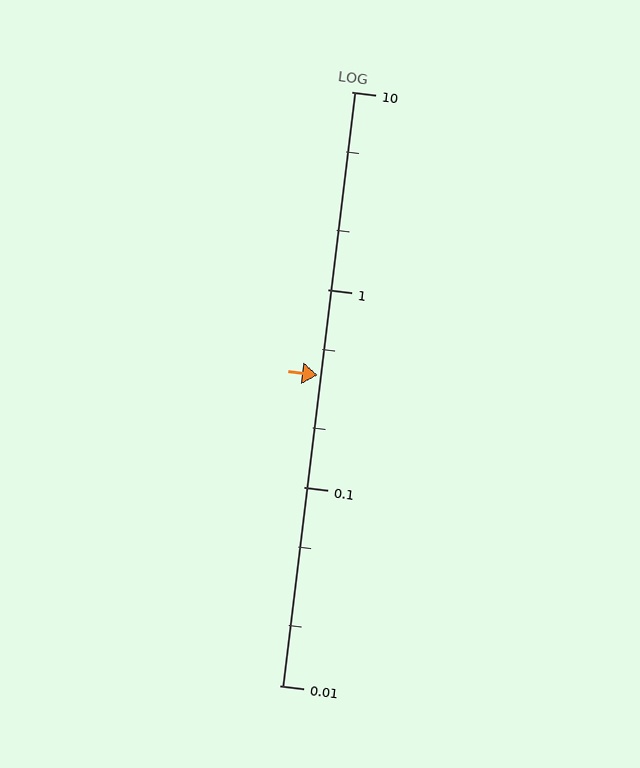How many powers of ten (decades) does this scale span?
The scale spans 3 decades, from 0.01 to 10.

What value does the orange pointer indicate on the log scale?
The pointer indicates approximately 0.37.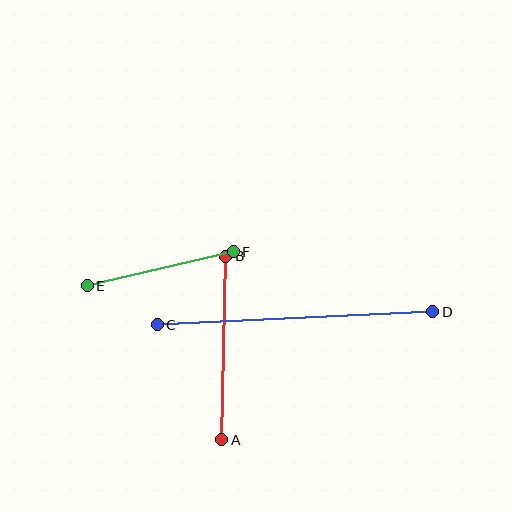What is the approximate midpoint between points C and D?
The midpoint is at approximately (295, 318) pixels.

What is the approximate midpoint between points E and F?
The midpoint is at approximately (160, 269) pixels.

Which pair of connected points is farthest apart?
Points C and D are farthest apart.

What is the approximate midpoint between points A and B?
The midpoint is at approximately (224, 348) pixels.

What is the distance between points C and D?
The distance is approximately 276 pixels.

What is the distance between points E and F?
The distance is approximately 150 pixels.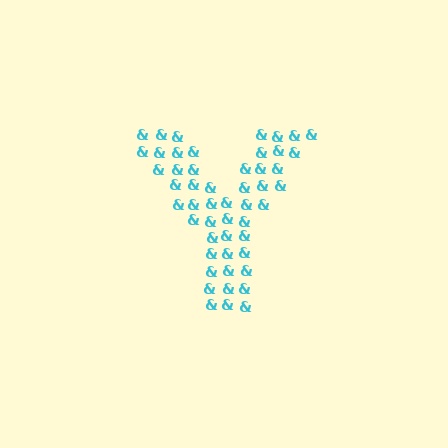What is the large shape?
The large shape is the letter Y.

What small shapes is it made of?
It is made of small ampersands.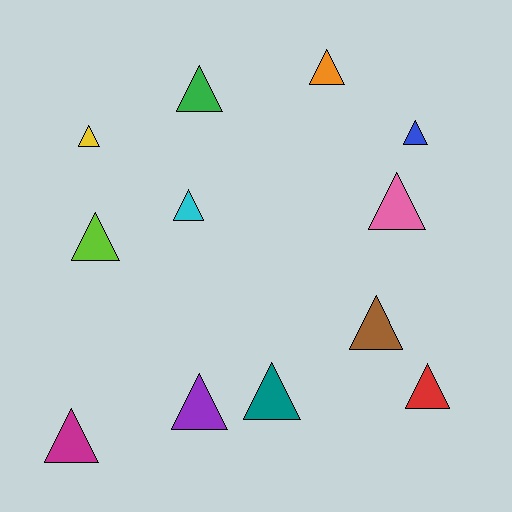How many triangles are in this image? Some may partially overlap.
There are 12 triangles.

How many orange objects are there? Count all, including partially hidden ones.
There is 1 orange object.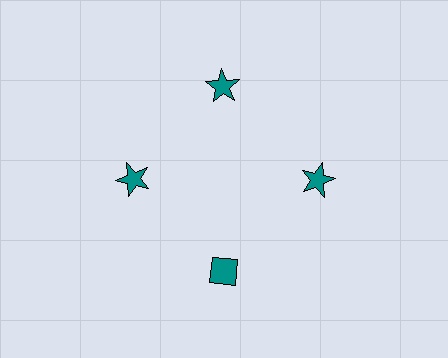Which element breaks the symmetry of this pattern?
The teal diamond at roughly the 6 o'clock position breaks the symmetry. All other shapes are teal stars.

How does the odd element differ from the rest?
It has a different shape: diamond instead of star.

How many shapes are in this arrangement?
There are 4 shapes arranged in a ring pattern.